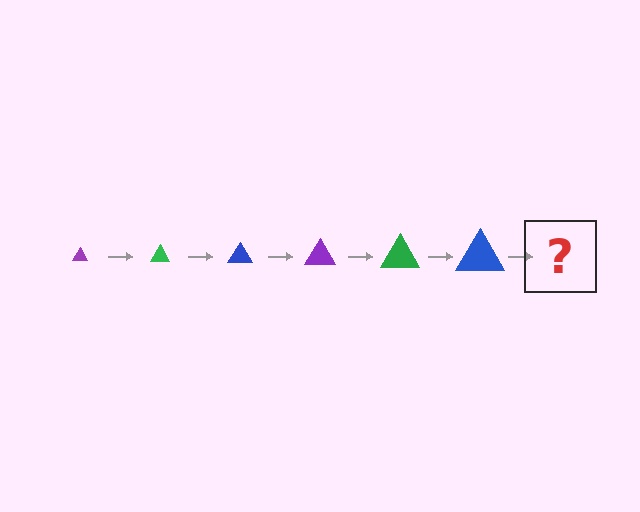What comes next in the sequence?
The next element should be a purple triangle, larger than the previous one.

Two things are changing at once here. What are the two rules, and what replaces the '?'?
The two rules are that the triangle grows larger each step and the color cycles through purple, green, and blue. The '?' should be a purple triangle, larger than the previous one.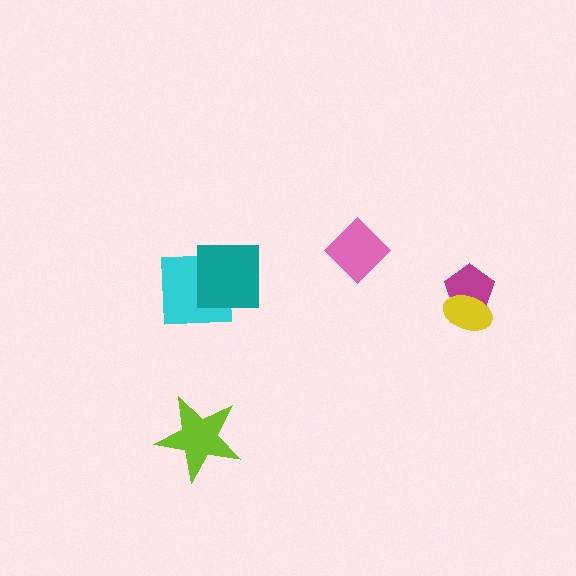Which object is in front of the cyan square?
The teal square is in front of the cyan square.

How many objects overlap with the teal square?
1 object overlaps with the teal square.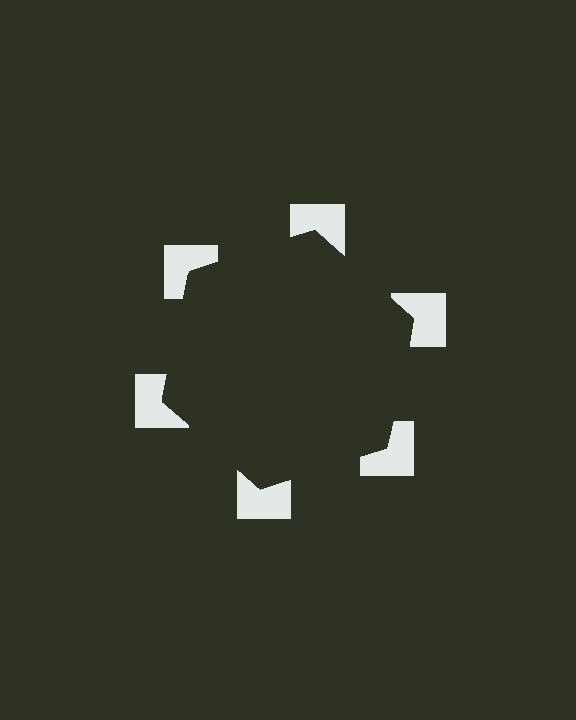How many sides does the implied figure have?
6 sides.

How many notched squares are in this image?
There are 6 — one at each vertex of the illusory hexagon.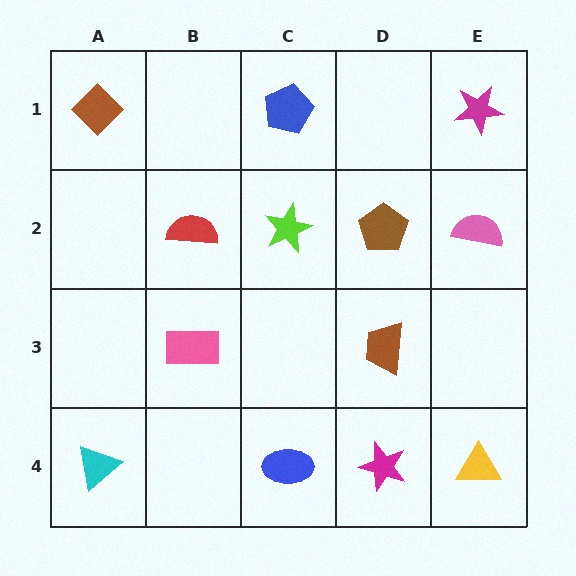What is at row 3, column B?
A pink rectangle.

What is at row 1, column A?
A brown diamond.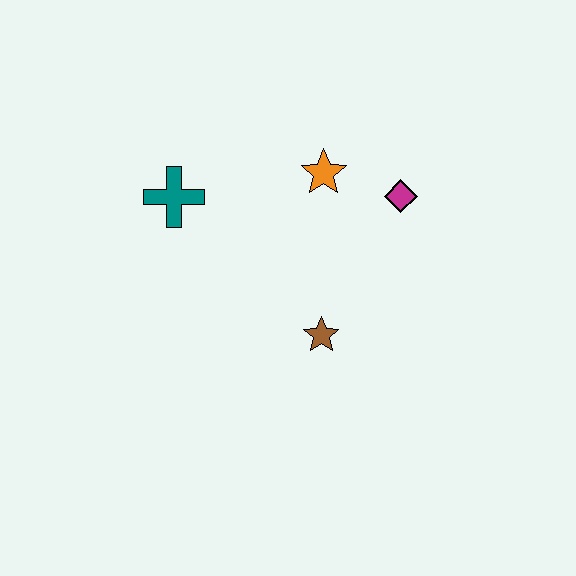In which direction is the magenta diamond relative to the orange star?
The magenta diamond is to the right of the orange star.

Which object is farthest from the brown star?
The teal cross is farthest from the brown star.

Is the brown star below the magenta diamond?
Yes